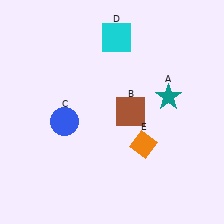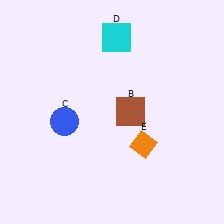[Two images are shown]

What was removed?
The teal star (A) was removed in Image 2.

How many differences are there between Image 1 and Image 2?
There is 1 difference between the two images.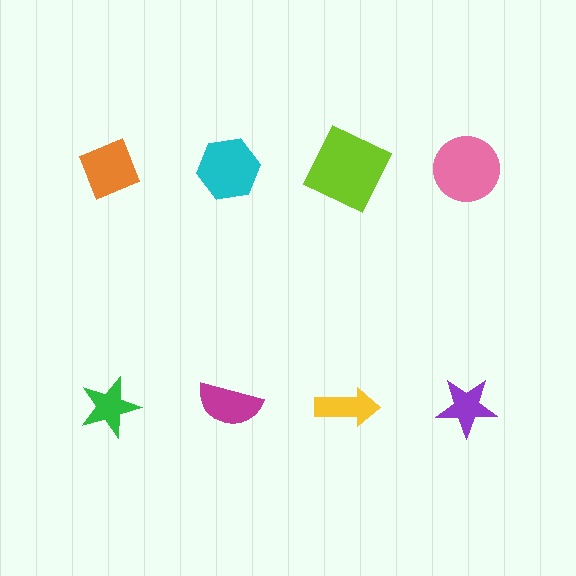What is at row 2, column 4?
A purple star.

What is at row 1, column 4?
A pink circle.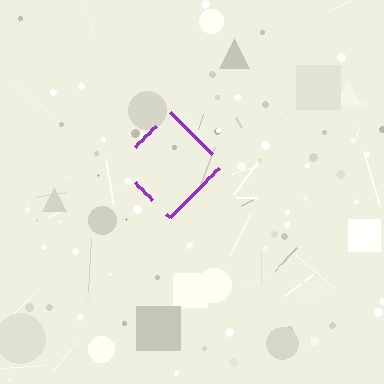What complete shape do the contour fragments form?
The contour fragments form a diamond.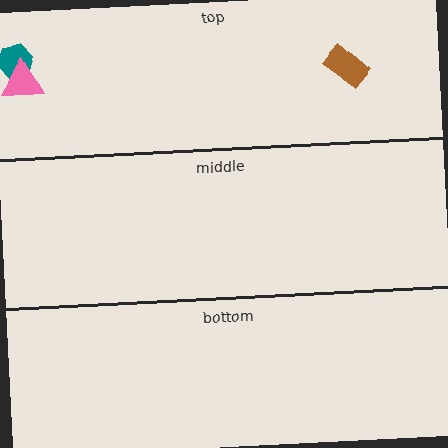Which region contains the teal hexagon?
The top region.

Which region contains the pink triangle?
The top region.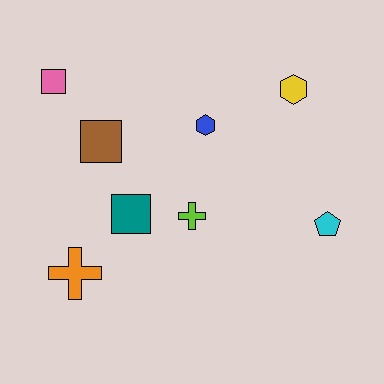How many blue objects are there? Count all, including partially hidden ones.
There is 1 blue object.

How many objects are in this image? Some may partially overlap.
There are 8 objects.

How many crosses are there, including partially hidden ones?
There are 2 crosses.